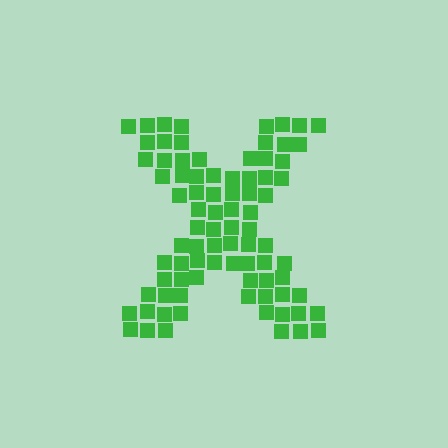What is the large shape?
The large shape is the letter X.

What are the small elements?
The small elements are squares.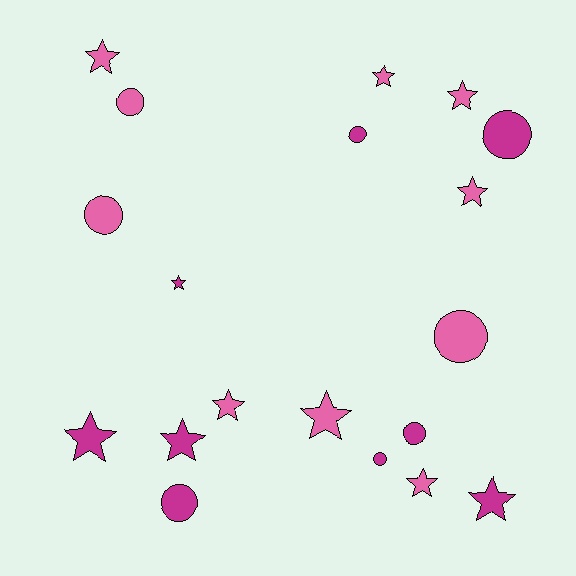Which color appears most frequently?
Pink, with 10 objects.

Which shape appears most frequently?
Star, with 11 objects.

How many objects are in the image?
There are 19 objects.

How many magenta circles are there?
There are 5 magenta circles.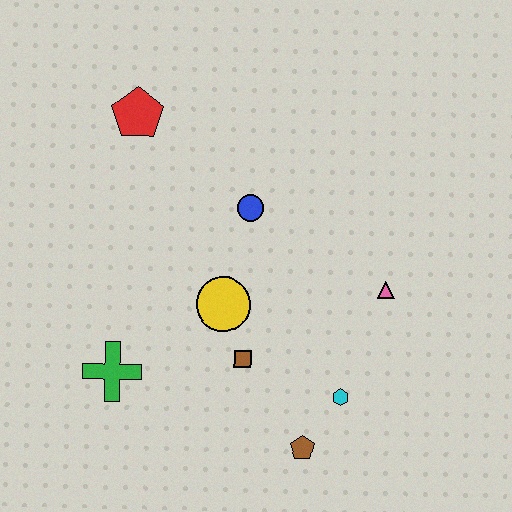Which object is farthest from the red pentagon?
The brown pentagon is farthest from the red pentagon.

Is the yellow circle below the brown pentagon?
No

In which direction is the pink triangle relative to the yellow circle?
The pink triangle is to the right of the yellow circle.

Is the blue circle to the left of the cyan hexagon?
Yes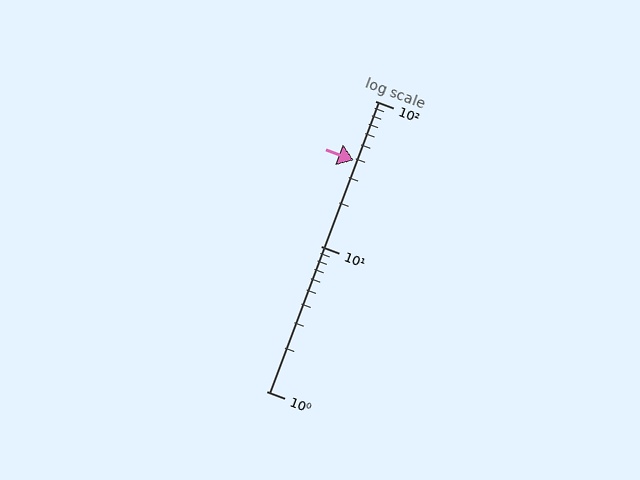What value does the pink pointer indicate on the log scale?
The pointer indicates approximately 39.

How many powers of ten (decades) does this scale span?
The scale spans 2 decades, from 1 to 100.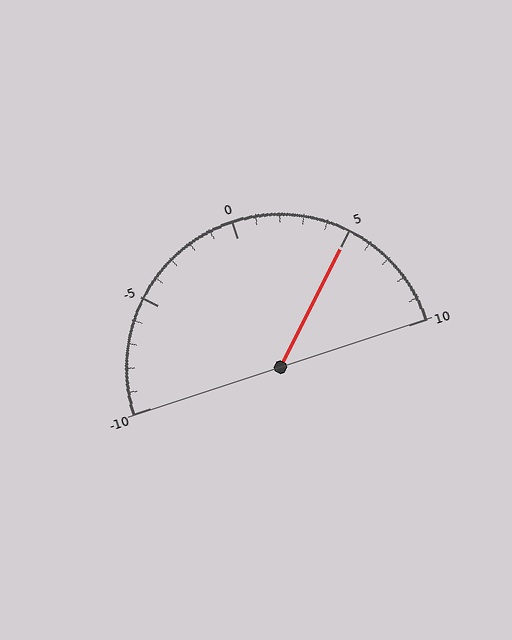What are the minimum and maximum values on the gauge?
The gauge ranges from -10 to 10.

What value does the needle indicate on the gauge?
The needle indicates approximately 5.